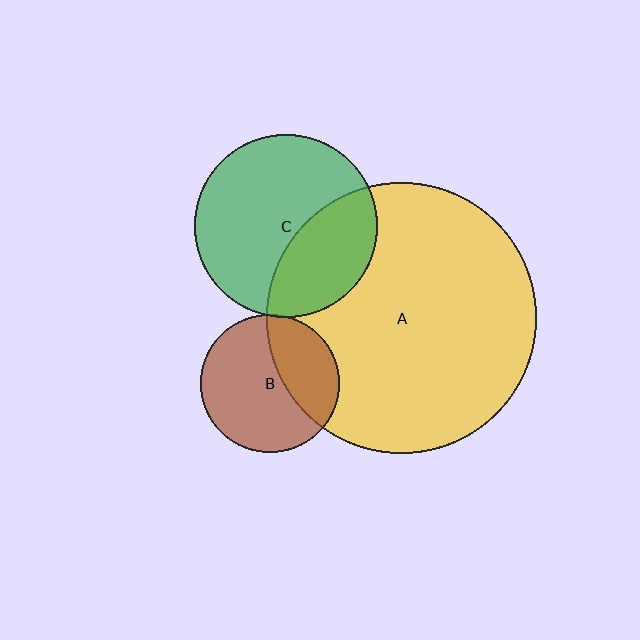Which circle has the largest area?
Circle A (yellow).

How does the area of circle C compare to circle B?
Approximately 1.7 times.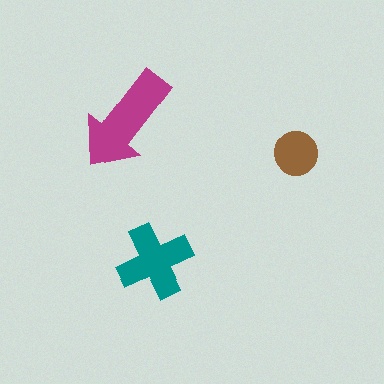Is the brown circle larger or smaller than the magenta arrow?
Smaller.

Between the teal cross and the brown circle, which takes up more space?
The teal cross.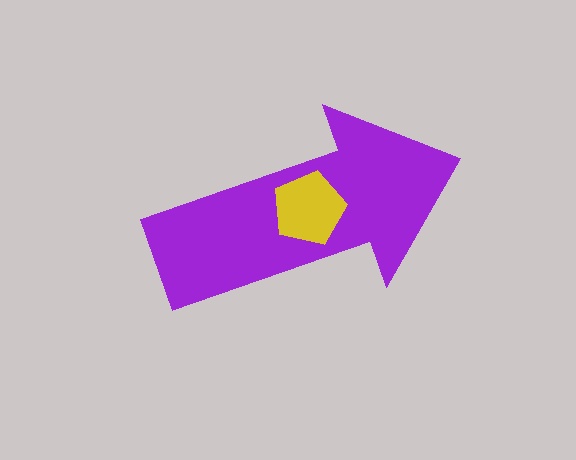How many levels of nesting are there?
2.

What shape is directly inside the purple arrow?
The yellow pentagon.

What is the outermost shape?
The purple arrow.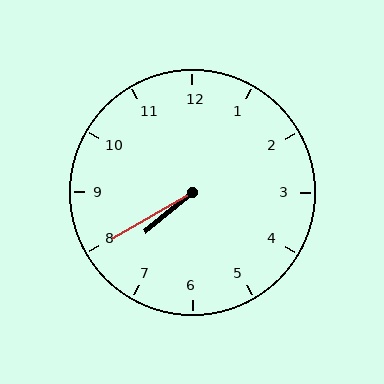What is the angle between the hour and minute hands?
Approximately 10 degrees.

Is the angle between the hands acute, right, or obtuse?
It is acute.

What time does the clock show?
7:40.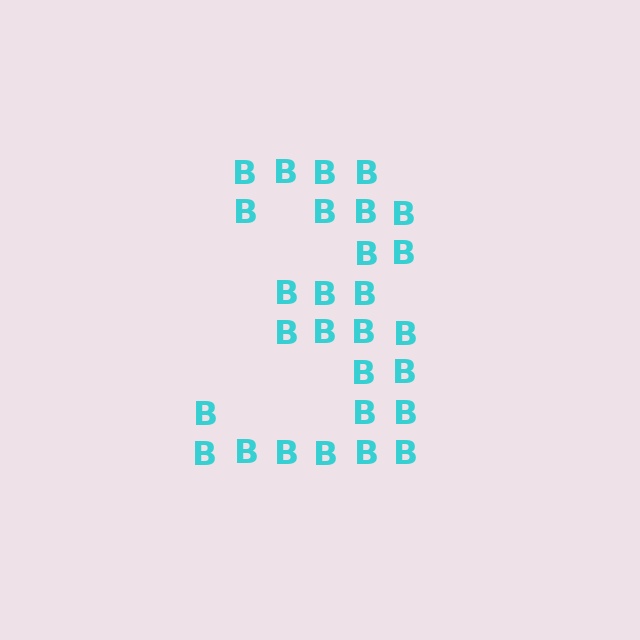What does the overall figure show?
The overall figure shows the digit 3.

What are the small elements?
The small elements are letter B's.